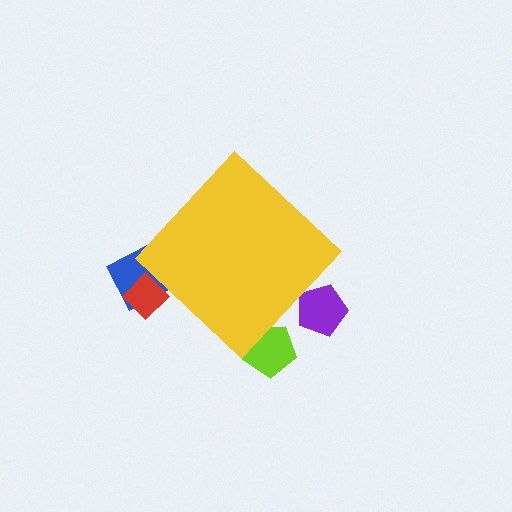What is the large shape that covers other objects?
A yellow diamond.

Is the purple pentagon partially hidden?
Yes, the purple pentagon is partially hidden behind the yellow diamond.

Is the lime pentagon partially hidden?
Yes, the lime pentagon is partially hidden behind the yellow diamond.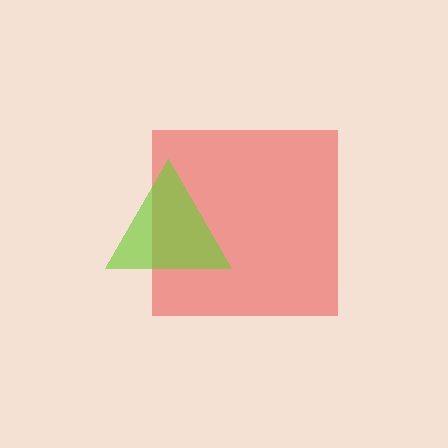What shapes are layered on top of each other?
The layered shapes are: a red square, a lime triangle.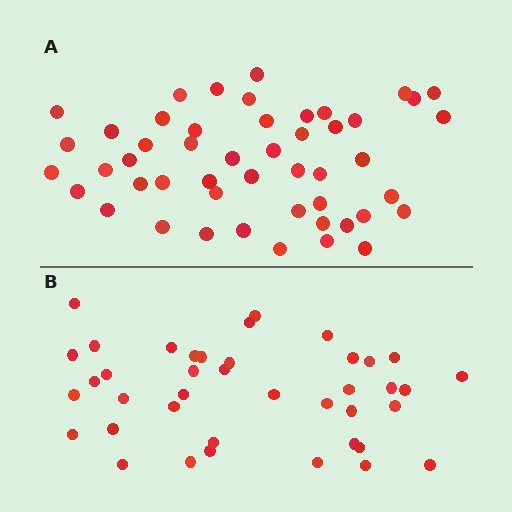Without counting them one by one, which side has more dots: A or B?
Region A (the top region) has more dots.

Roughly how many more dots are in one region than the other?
Region A has roughly 8 or so more dots than region B.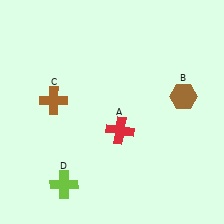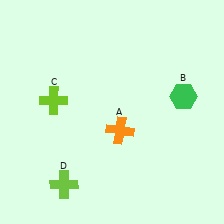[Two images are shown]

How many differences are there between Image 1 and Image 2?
There are 3 differences between the two images.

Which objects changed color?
A changed from red to orange. B changed from brown to green. C changed from brown to lime.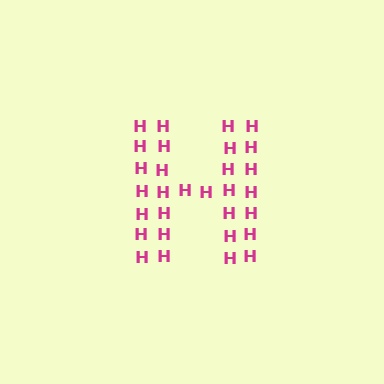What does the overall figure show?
The overall figure shows the letter H.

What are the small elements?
The small elements are letter H's.